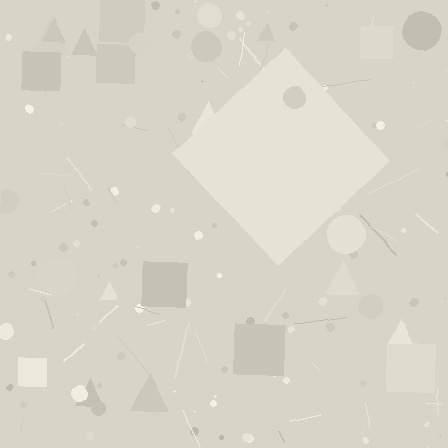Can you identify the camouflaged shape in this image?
The camouflaged shape is a diamond.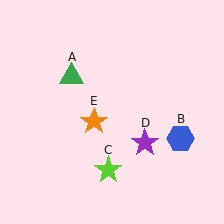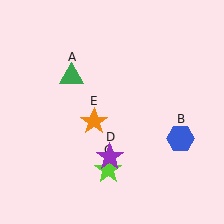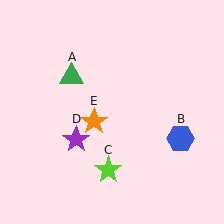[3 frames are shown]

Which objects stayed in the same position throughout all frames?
Green triangle (object A) and blue hexagon (object B) and lime star (object C) and orange star (object E) remained stationary.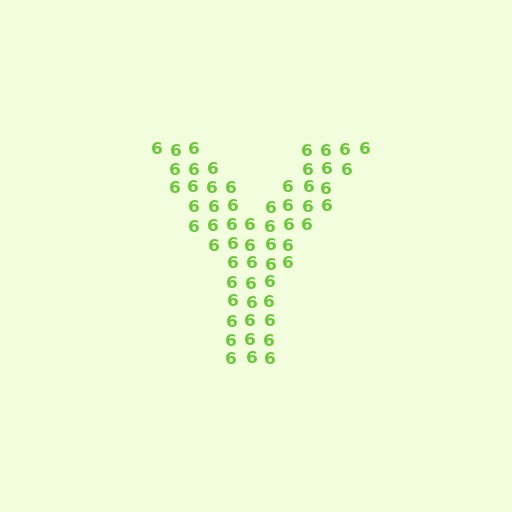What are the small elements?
The small elements are digit 6's.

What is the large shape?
The large shape is the letter Y.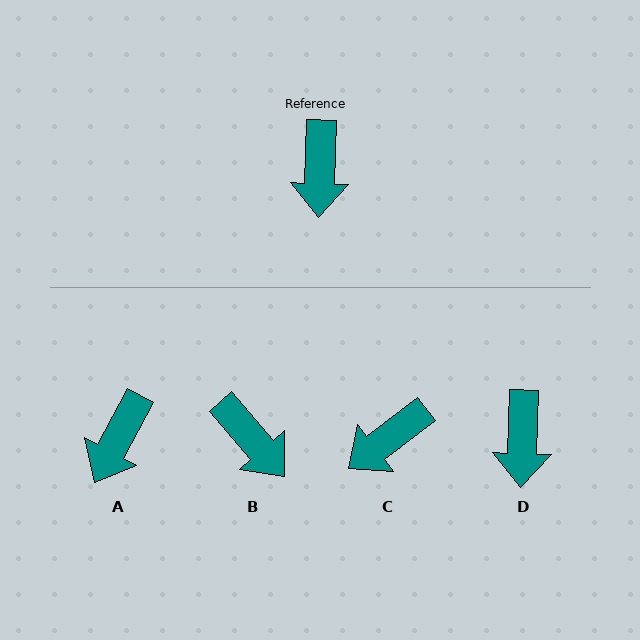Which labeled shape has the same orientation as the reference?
D.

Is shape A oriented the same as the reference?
No, it is off by about 26 degrees.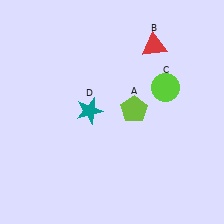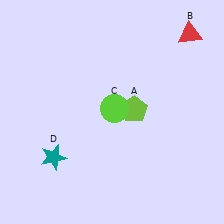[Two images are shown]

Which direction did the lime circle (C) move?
The lime circle (C) moved left.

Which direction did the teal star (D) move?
The teal star (D) moved down.